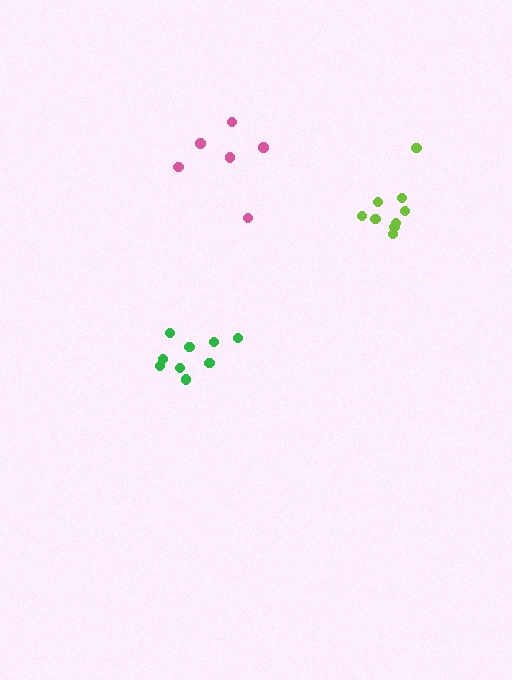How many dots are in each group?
Group 1: 9 dots, Group 2: 6 dots, Group 3: 9 dots (24 total).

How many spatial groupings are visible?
There are 3 spatial groupings.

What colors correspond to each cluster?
The clusters are colored: green, pink, lime.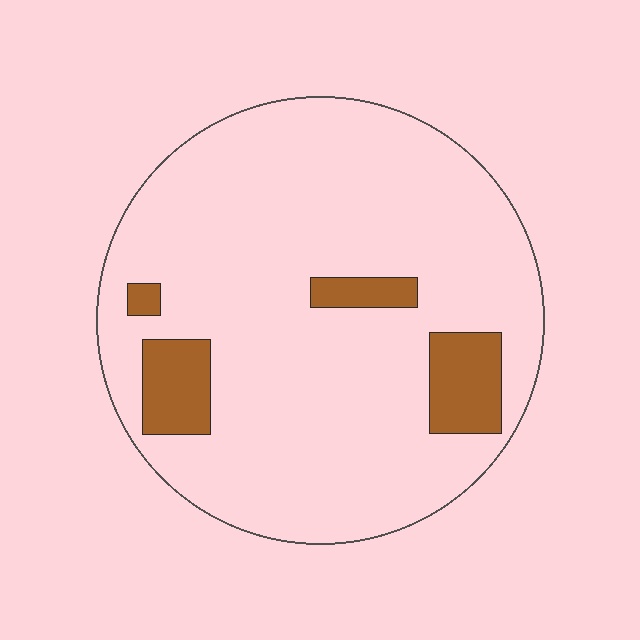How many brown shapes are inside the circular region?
4.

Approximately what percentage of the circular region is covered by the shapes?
Approximately 10%.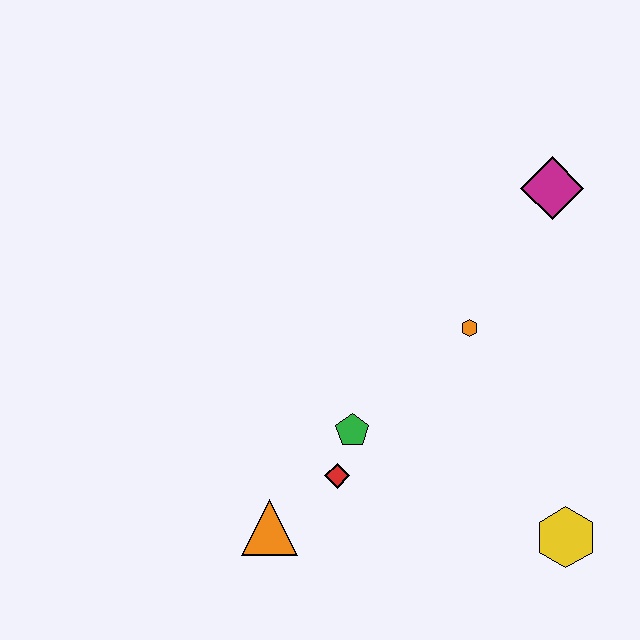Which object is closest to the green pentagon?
The red diamond is closest to the green pentagon.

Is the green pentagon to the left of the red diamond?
No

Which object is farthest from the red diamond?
The magenta diamond is farthest from the red diamond.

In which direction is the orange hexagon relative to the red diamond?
The orange hexagon is above the red diamond.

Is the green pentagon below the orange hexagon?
Yes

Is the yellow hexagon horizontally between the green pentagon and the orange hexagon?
No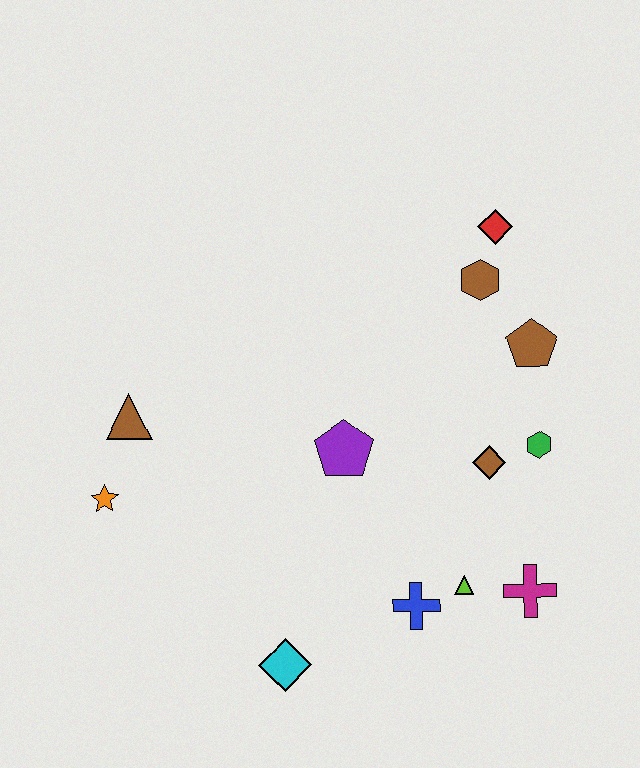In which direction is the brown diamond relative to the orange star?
The brown diamond is to the right of the orange star.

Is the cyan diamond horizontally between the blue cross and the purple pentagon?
No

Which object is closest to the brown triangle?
The orange star is closest to the brown triangle.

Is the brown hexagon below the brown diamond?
No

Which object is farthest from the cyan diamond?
The red diamond is farthest from the cyan diamond.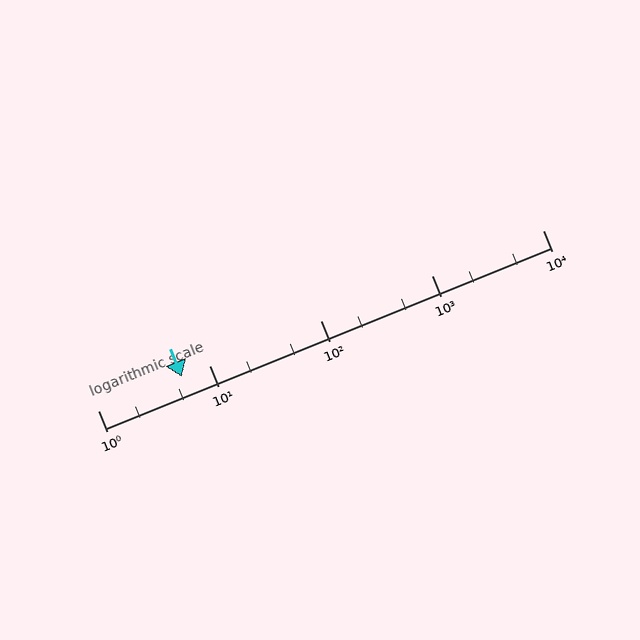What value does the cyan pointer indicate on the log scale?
The pointer indicates approximately 5.7.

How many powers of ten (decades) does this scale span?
The scale spans 4 decades, from 1 to 10000.